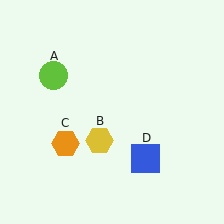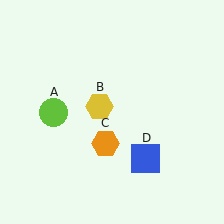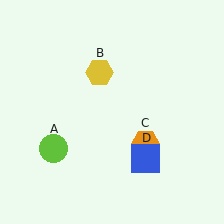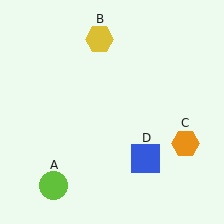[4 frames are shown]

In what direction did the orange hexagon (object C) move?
The orange hexagon (object C) moved right.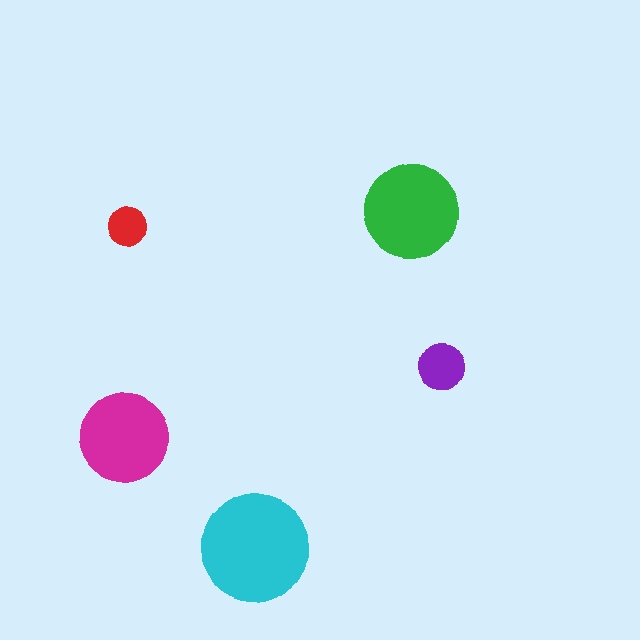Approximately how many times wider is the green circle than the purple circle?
About 2 times wider.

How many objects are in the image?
There are 5 objects in the image.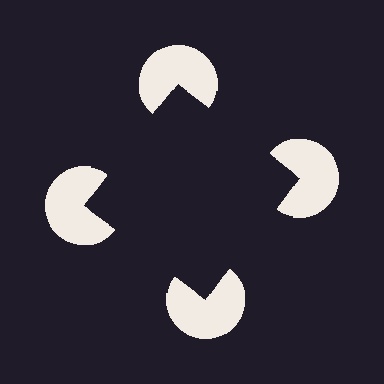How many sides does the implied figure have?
4 sides.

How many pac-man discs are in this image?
There are 4 — one at each vertex of the illusory square.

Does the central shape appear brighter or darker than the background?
It typically appears slightly darker than the background, even though no actual brightness change is drawn.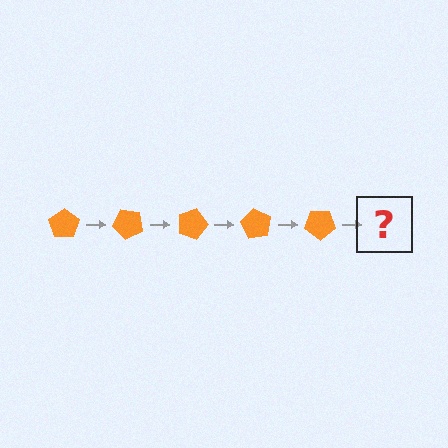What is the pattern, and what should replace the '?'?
The pattern is that the pentagon rotates 45 degrees each step. The '?' should be an orange pentagon rotated 225 degrees.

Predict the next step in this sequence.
The next step is an orange pentagon rotated 225 degrees.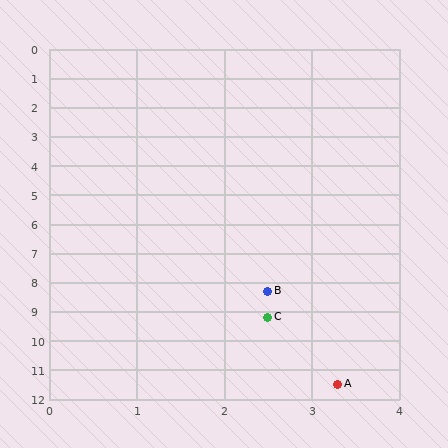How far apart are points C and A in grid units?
Points C and A are about 2.4 grid units apart.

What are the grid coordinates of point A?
Point A is at approximately (3.3, 11.5).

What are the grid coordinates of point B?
Point B is at approximately (2.5, 8.3).